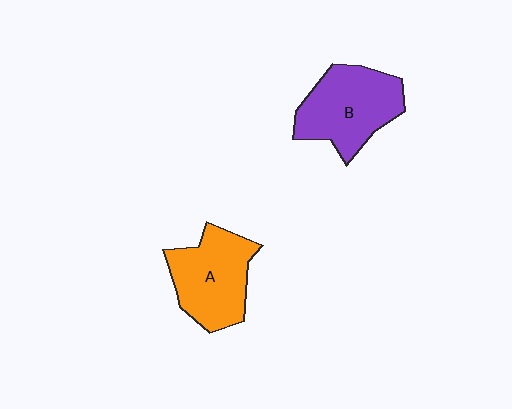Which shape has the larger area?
Shape B (purple).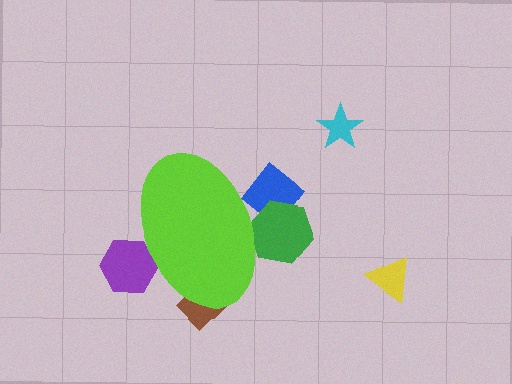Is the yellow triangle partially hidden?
No, the yellow triangle is fully visible.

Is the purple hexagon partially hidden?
Yes, the purple hexagon is partially hidden behind the lime ellipse.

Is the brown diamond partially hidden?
Yes, the brown diamond is partially hidden behind the lime ellipse.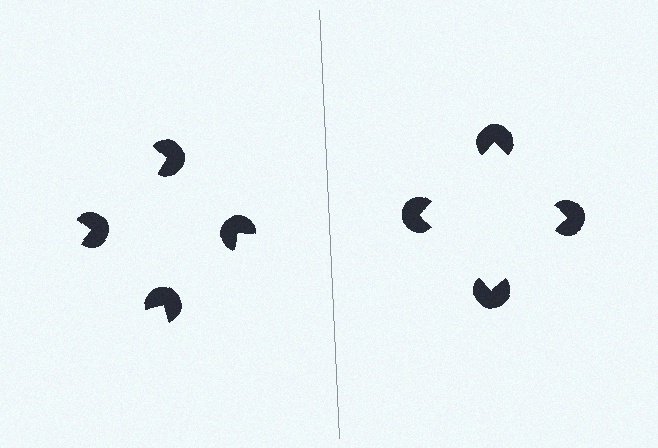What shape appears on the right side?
An illusory square.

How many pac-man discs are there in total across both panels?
8 — 4 on each side.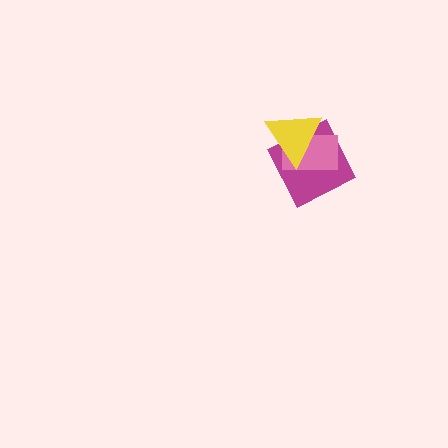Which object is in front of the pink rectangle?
The yellow triangle is in front of the pink rectangle.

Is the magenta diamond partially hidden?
Yes, it is partially covered by another shape.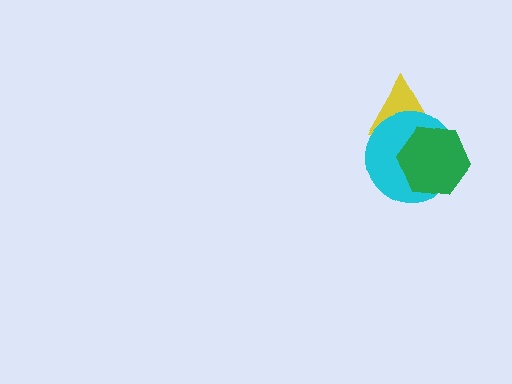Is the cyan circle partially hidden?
Yes, it is partially covered by another shape.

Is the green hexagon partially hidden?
No, no other shape covers it.